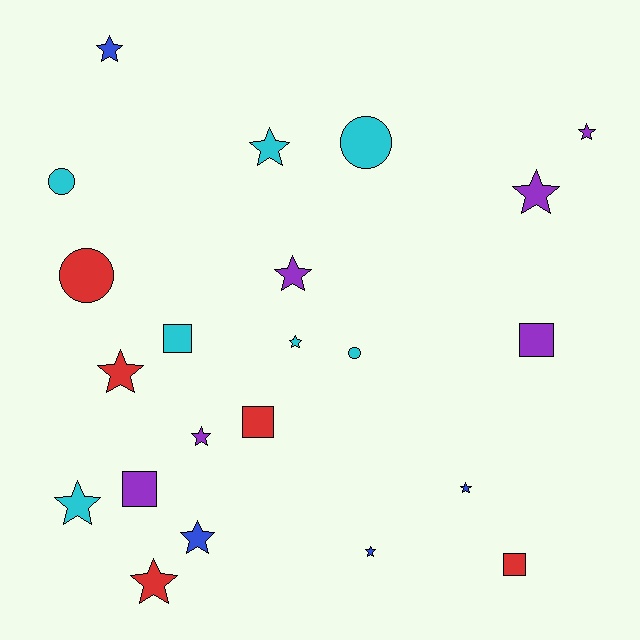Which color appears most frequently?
Cyan, with 7 objects.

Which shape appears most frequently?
Star, with 13 objects.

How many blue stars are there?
There are 4 blue stars.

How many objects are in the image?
There are 22 objects.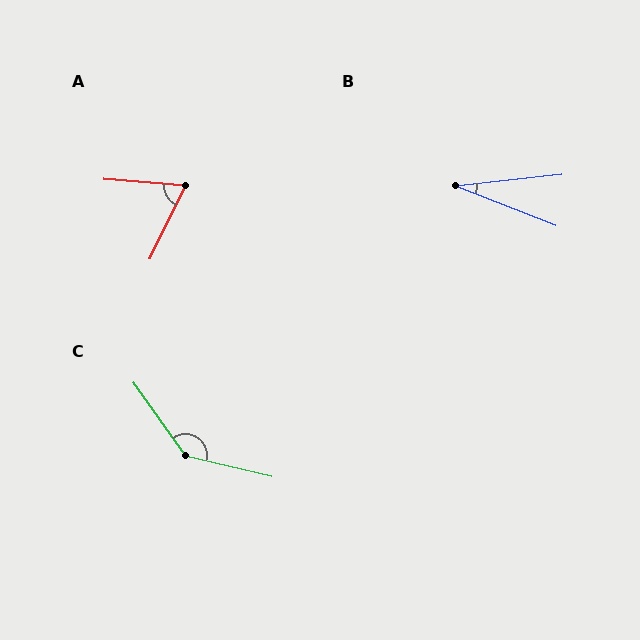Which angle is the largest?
C, at approximately 139 degrees.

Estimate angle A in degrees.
Approximately 68 degrees.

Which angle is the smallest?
B, at approximately 28 degrees.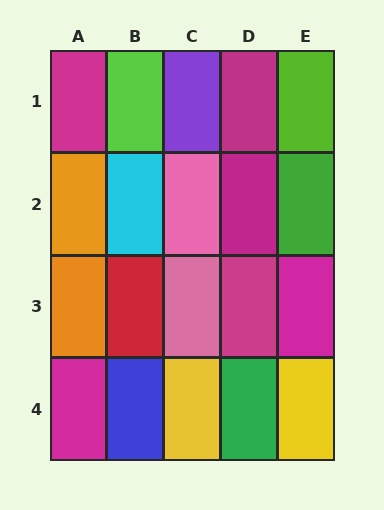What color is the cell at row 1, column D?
Magenta.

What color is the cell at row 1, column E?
Lime.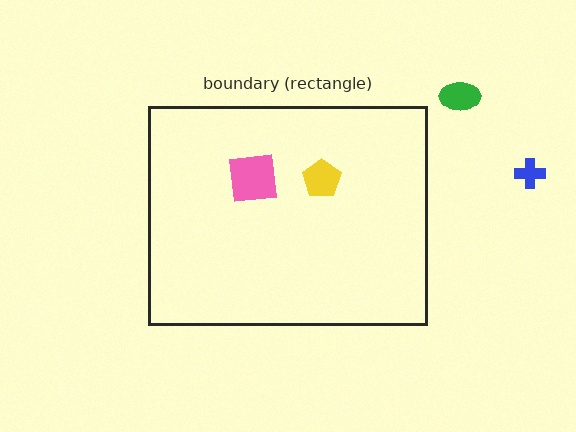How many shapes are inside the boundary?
2 inside, 2 outside.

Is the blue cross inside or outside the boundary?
Outside.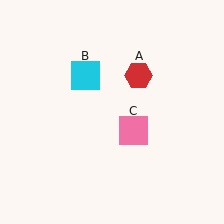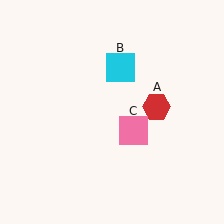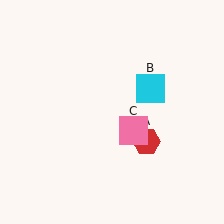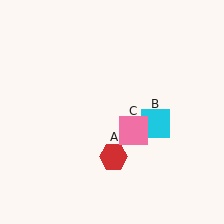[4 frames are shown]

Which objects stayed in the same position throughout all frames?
Pink square (object C) remained stationary.